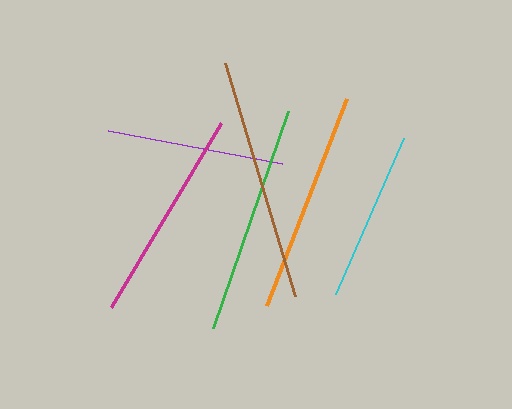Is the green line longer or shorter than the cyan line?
The green line is longer than the cyan line.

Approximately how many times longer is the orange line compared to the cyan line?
The orange line is approximately 1.3 times the length of the cyan line.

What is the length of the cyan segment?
The cyan segment is approximately 170 pixels long.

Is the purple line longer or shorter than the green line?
The green line is longer than the purple line.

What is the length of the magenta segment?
The magenta segment is approximately 215 pixels long.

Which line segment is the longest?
The brown line is the longest at approximately 244 pixels.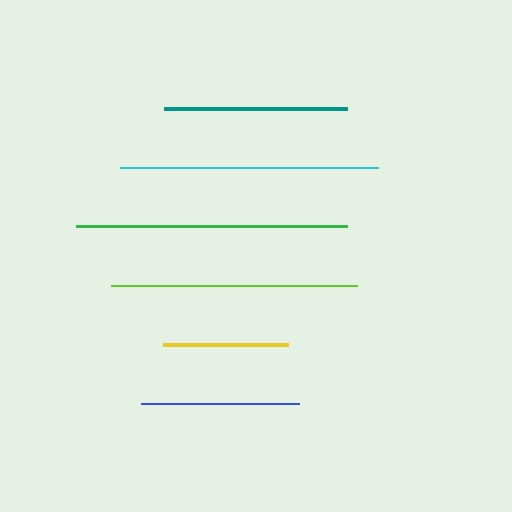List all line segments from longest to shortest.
From longest to shortest: green, cyan, lime, teal, blue, yellow.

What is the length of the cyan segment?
The cyan segment is approximately 258 pixels long.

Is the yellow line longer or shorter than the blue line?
The blue line is longer than the yellow line.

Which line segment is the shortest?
The yellow line is the shortest at approximately 125 pixels.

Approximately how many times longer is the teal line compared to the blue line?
The teal line is approximately 1.2 times the length of the blue line.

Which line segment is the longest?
The green line is the longest at approximately 271 pixels.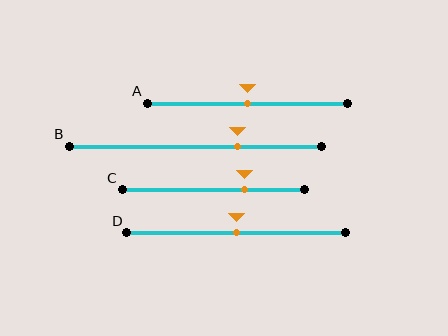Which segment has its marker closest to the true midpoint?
Segment A has its marker closest to the true midpoint.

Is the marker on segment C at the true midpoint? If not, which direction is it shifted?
No, the marker on segment C is shifted to the right by about 17% of the segment length.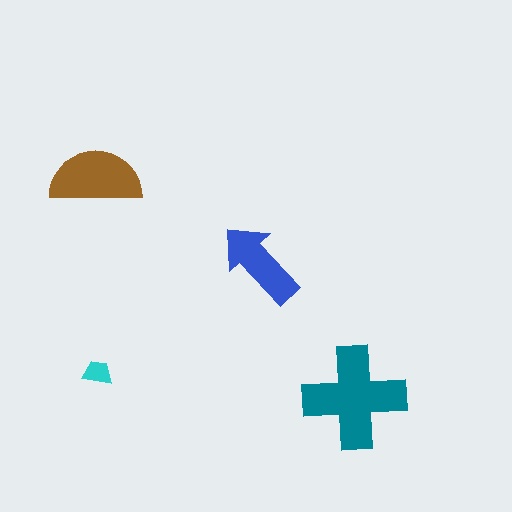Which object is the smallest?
The cyan trapezoid.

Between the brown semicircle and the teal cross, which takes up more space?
The teal cross.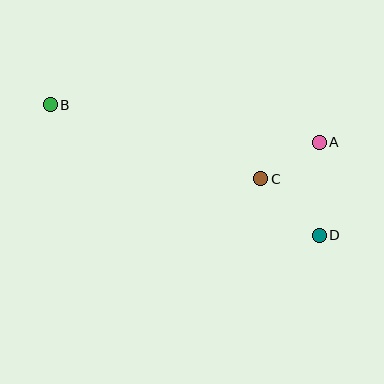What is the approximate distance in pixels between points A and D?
The distance between A and D is approximately 93 pixels.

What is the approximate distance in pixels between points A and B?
The distance between A and B is approximately 272 pixels.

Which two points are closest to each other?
Points A and C are closest to each other.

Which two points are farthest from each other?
Points B and D are farthest from each other.